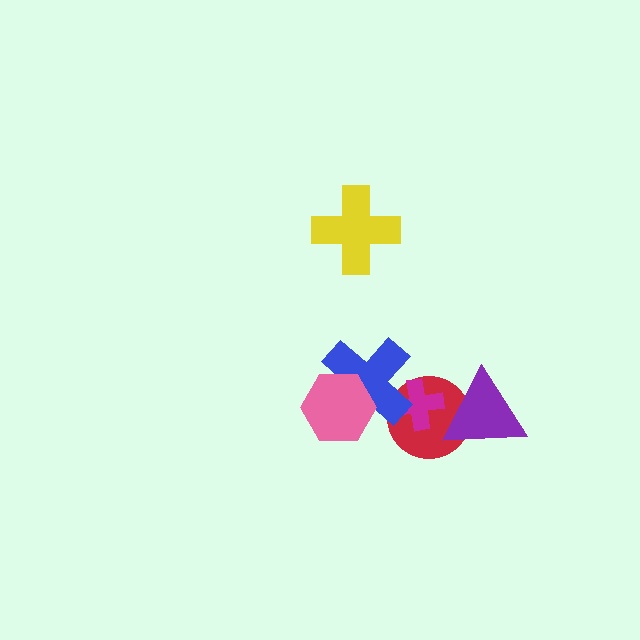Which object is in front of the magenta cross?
The blue cross is in front of the magenta cross.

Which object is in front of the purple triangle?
The magenta cross is in front of the purple triangle.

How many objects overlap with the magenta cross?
3 objects overlap with the magenta cross.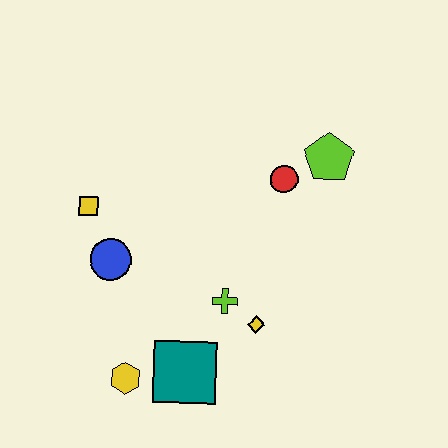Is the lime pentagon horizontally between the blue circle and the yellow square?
No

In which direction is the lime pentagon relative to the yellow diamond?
The lime pentagon is above the yellow diamond.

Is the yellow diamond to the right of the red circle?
No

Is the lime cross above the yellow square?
No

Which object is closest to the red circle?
The lime pentagon is closest to the red circle.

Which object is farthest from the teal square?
The lime pentagon is farthest from the teal square.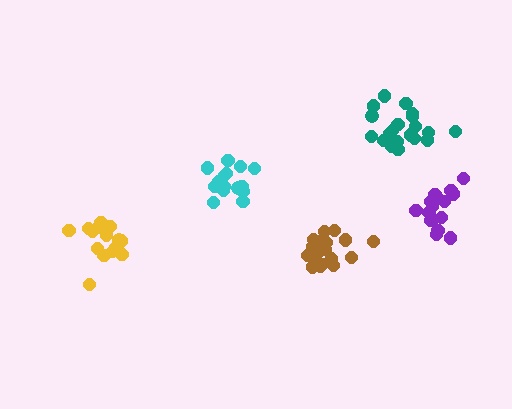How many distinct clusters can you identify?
There are 5 distinct clusters.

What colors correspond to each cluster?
The clusters are colored: teal, cyan, purple, brown, yellow.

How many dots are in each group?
Group 1: 20 dots, Group 2: 15 dots, Group 3: 16 dots, Group 4: 19 dots, Group 5: 16 dots (86 total).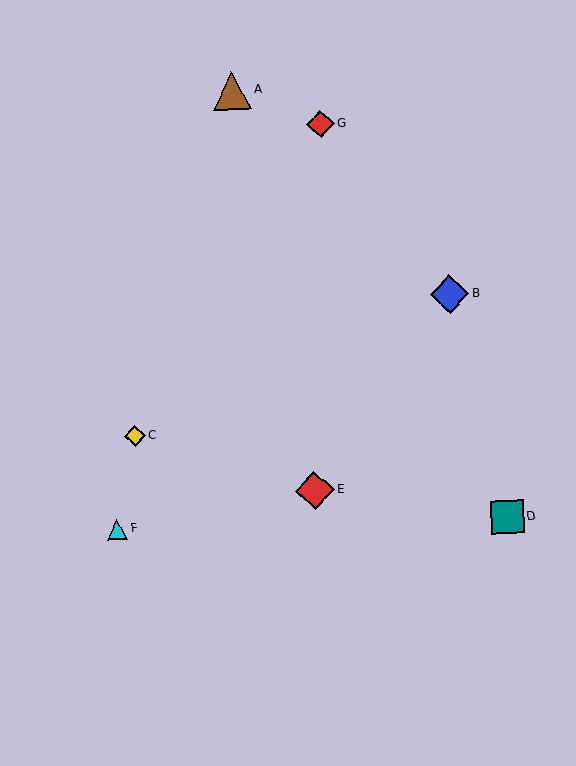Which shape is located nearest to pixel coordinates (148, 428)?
The yellow diamond (labeled C) at (135, 436) is nearest to that location.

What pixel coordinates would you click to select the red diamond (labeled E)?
Click at (315, 490) to select the red diamond E.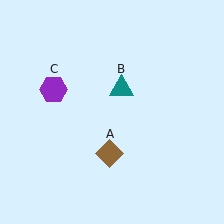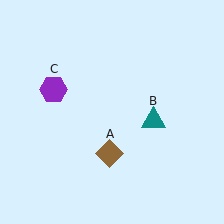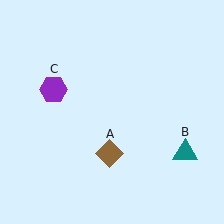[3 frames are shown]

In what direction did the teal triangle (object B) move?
The teal triangle (object B) moved down and to the right.